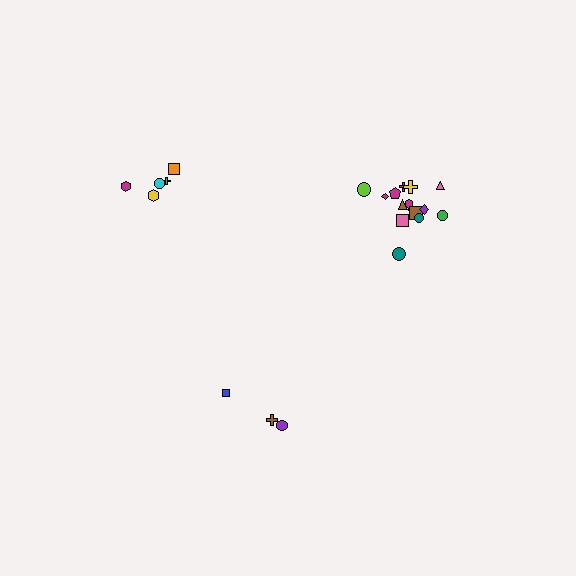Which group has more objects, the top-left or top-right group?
The top-right group.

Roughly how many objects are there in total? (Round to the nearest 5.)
Roughly 25 objects in total.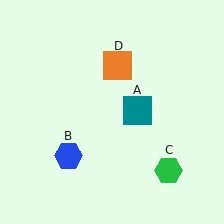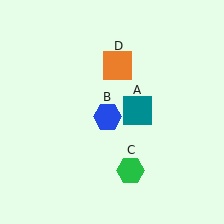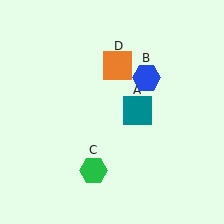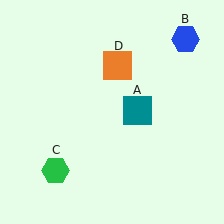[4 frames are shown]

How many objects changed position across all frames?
2 objects changed position: blue hexagon (object B), green hexagon (object C).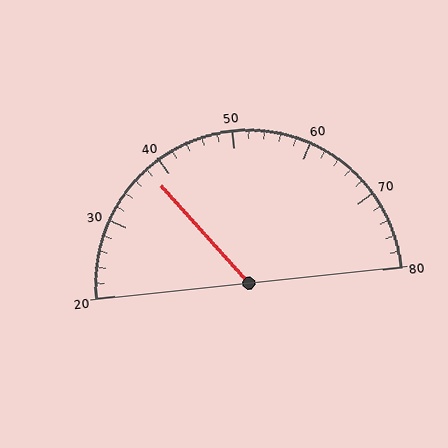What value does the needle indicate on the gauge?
The needle indicates approximately 38.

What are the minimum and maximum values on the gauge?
The gauge ranges from 20 to 80.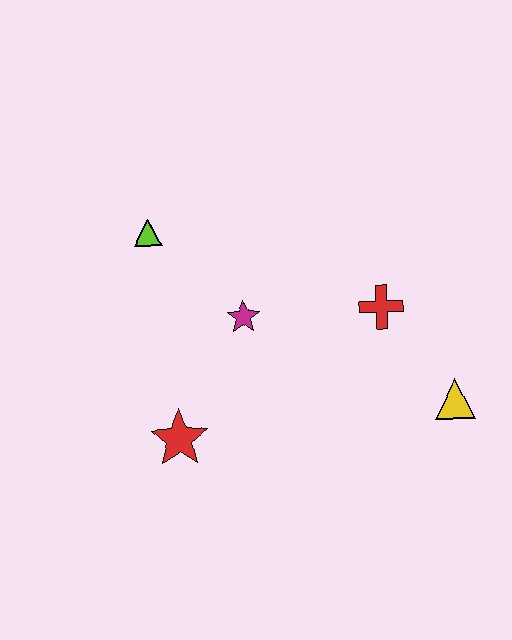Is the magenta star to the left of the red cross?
Yes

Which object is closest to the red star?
The magenta star is closest to the red star.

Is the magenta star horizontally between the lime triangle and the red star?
No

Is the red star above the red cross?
No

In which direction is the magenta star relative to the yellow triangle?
The magenta star is to the left of the yellow triangle.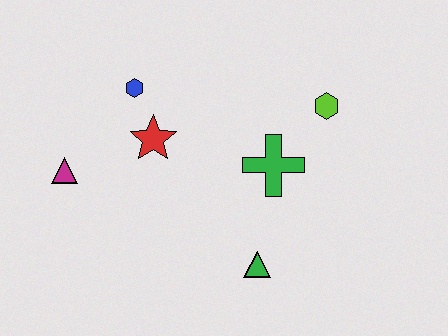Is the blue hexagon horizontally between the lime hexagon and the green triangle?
No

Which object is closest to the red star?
The blue hexagon is closest to the red star.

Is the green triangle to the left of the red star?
No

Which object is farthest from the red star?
The lime hexagon is farthest from the red star.